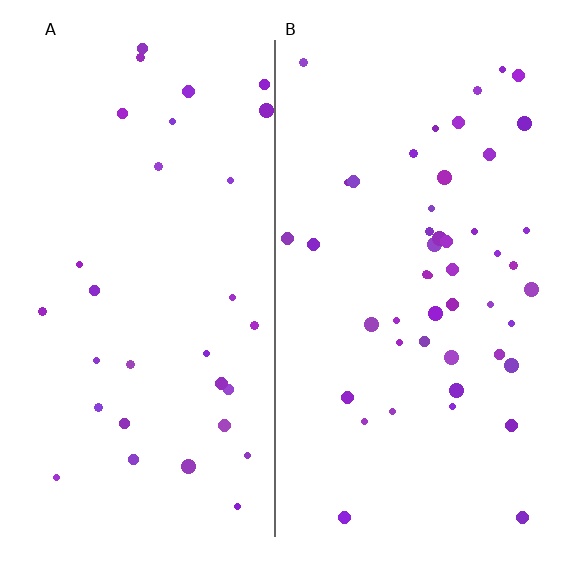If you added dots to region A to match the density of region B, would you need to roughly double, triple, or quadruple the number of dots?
Approximately double.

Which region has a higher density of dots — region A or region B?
B (the right).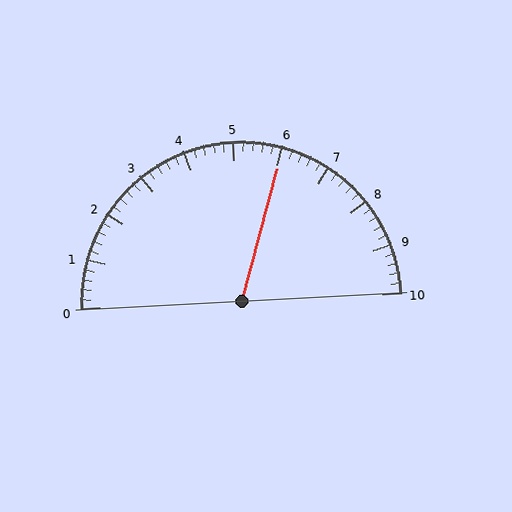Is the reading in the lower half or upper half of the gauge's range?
The reading is in the upper half of the range (0 to 10).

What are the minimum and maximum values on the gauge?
The gauge ranges from 0 to 10.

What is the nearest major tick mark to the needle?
The nearest major tick mark is 6.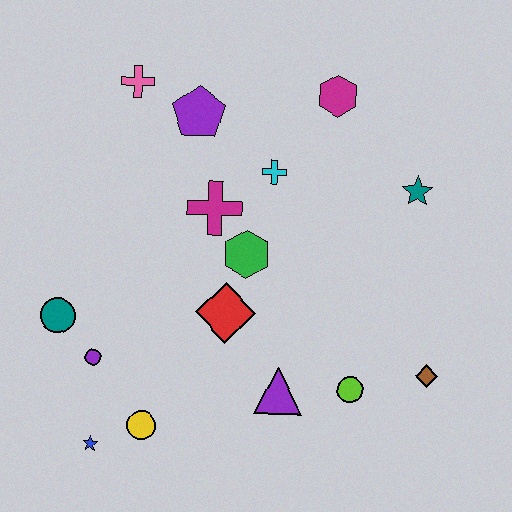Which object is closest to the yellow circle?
The blue star is closest to the yellow circle.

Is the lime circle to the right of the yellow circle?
Yes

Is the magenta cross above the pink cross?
No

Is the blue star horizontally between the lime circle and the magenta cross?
No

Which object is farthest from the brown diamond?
The pink cross is farthest from the brown diamond.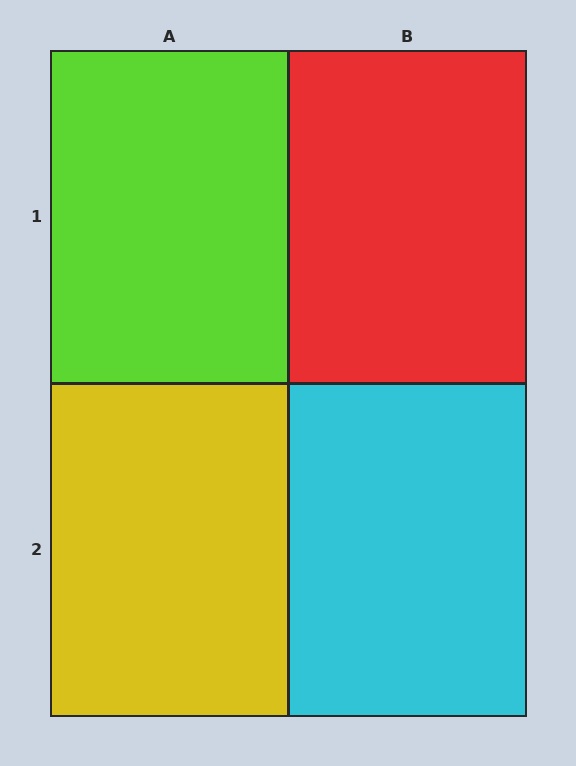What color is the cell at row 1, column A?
Lime.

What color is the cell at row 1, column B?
Red.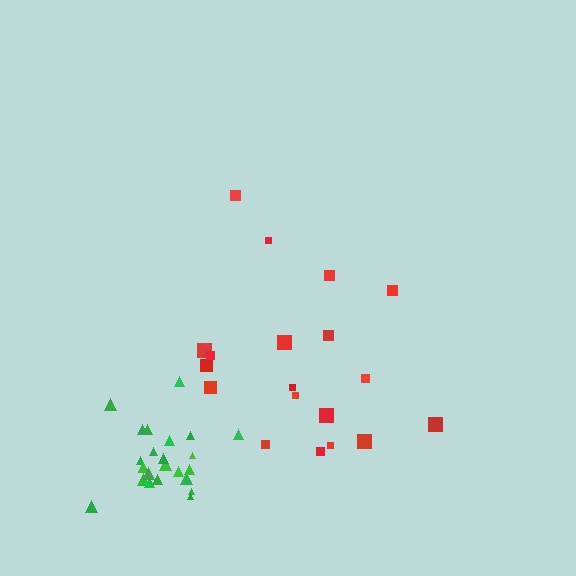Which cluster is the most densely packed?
Green.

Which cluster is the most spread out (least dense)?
Red.